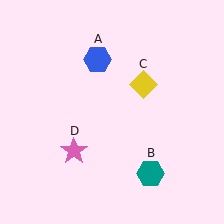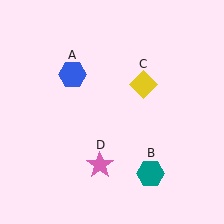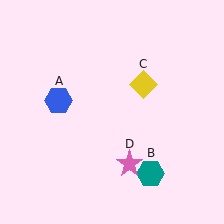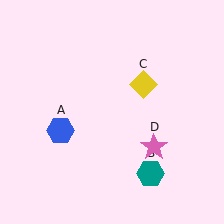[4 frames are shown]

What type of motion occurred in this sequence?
The blue hexagon (object A), pink star (object D) rotated counterclockwise around the center of the scene.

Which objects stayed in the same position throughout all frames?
Teal hexagon (object B) and yellow diamond (object C) remained stationary.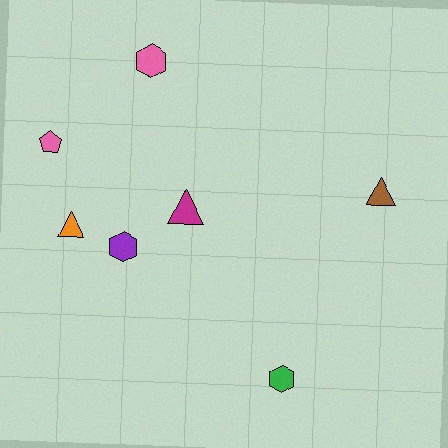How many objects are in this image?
There are 7 objects.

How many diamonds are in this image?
There are no diamonds.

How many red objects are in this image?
There are no red objects.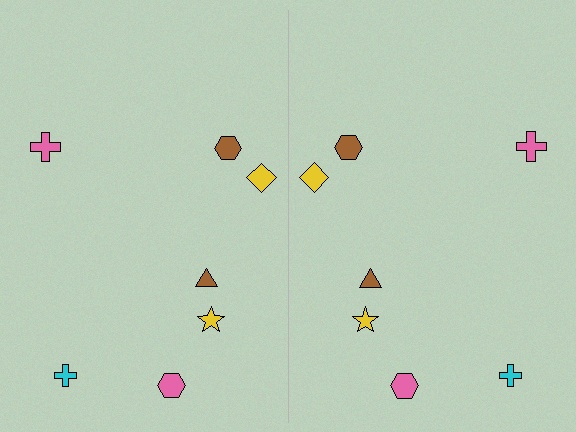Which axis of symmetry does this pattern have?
The pattern has a vertical axis of symmetry running through the center of the image.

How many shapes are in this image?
There are 14 shapes in this image.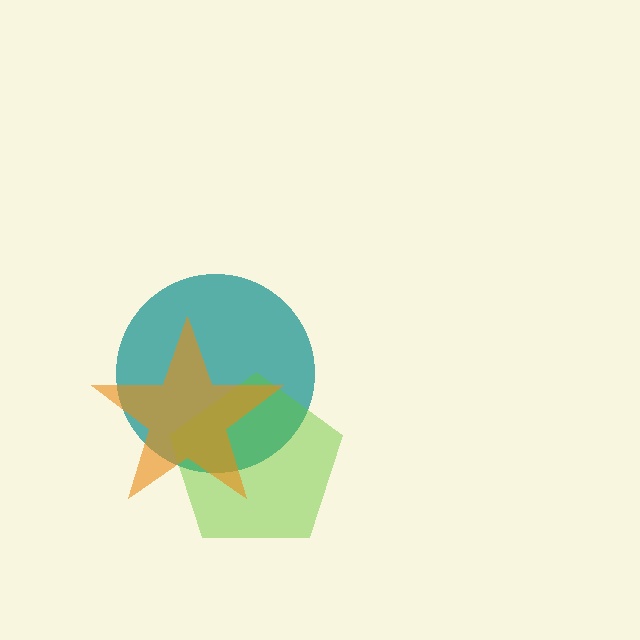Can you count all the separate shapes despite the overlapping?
Yes, there are 3 separate shapes.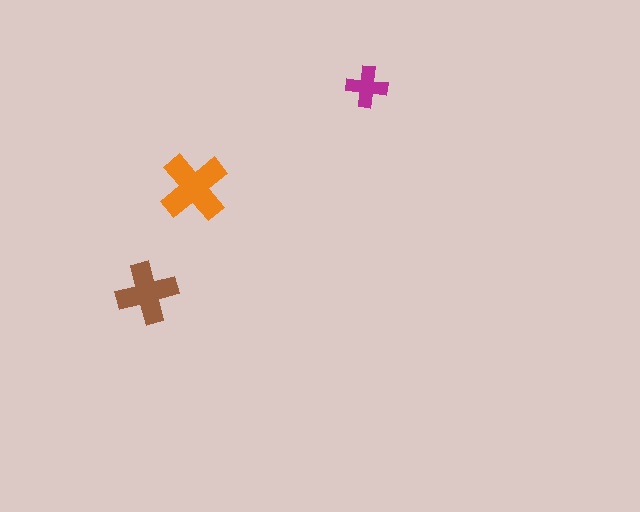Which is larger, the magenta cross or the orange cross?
The orange one.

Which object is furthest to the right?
The magenta cross is rightmost.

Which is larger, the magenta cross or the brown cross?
The brown one.